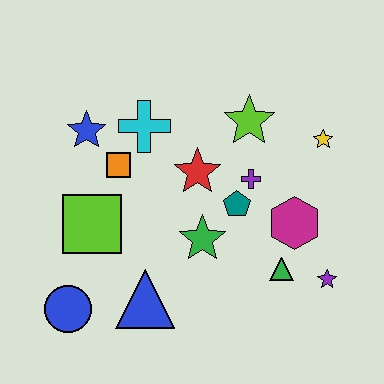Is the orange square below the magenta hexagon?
No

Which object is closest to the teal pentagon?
The purple cross is closest to the teal pentagon.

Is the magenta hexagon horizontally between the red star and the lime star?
No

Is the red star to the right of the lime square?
Yes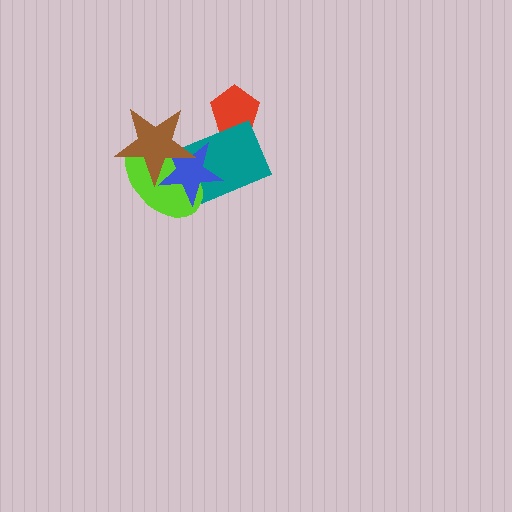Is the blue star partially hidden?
Yes, it is partially covered by another shape.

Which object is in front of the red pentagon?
The teal rectangle is in front of the red pentagon.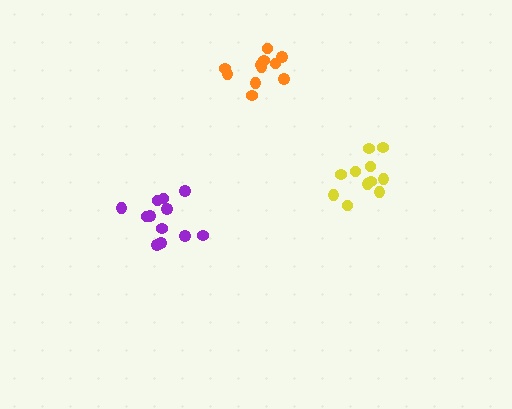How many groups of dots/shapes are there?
There are 3 groups.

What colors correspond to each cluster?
The clusters are colored: yellow, purple, orange.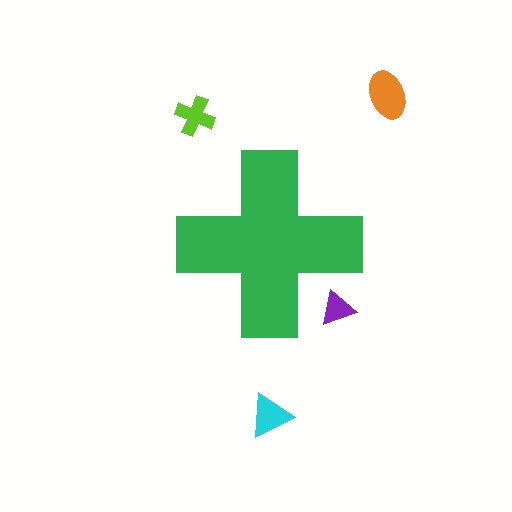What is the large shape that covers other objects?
A green cross.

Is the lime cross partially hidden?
No, the lime cross is fully visible.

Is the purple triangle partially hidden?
Yes, the purple triangle is partially hidden behind the green cross.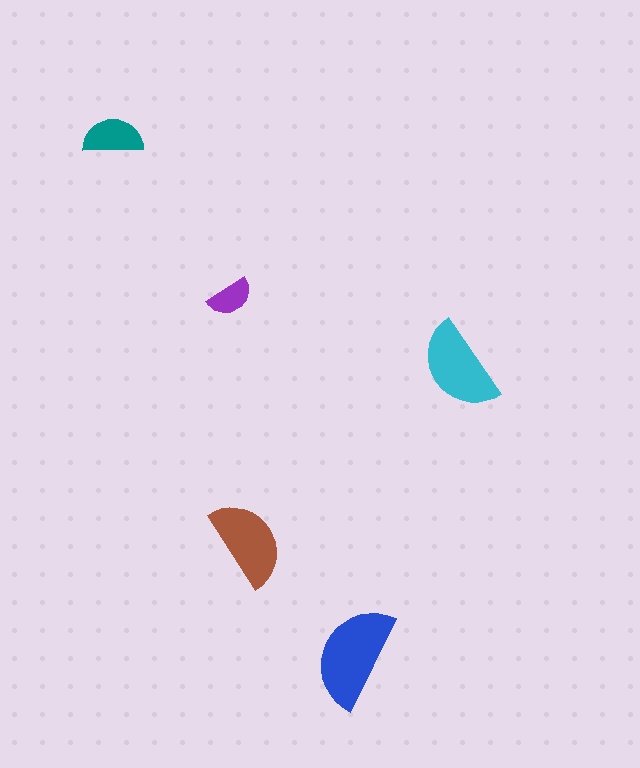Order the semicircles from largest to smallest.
the blue one, the cyan one, the brown one, the teal one, the purple one.